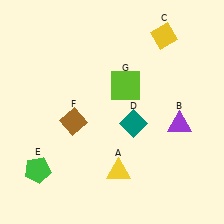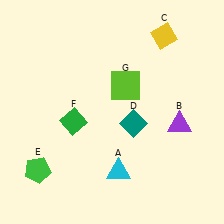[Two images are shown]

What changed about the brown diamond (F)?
In Image 1, F is brown. In Image 2, it changed to green.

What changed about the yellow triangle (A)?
In Image 1, A is yellow. In Image 2, it changed to cyan.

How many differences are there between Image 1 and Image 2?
There are 2 differences between the two images.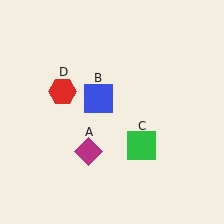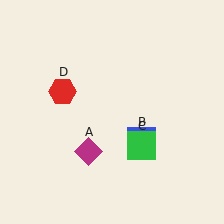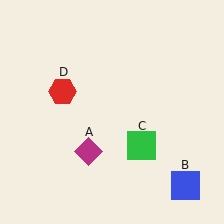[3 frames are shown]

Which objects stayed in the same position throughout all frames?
Magenta diamond (object A) and green square (object C) and red hexagon (object D) remained stationary.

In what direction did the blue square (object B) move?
The blue square (object B) moved down and to the right.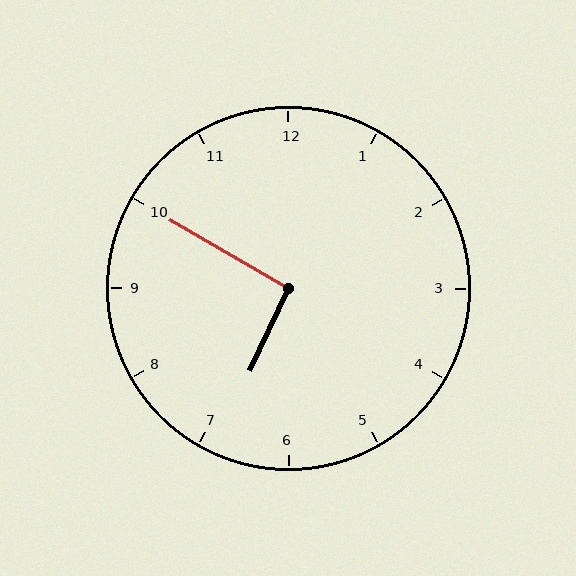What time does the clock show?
6:50.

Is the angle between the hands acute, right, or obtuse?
It is right.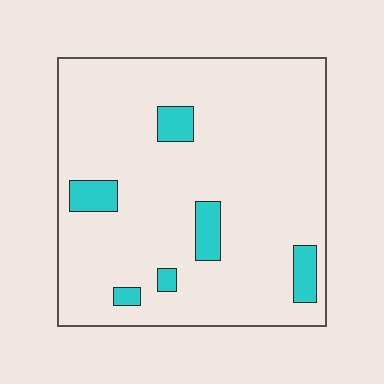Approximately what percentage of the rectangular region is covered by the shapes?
Approximately 10%.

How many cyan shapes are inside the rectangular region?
6.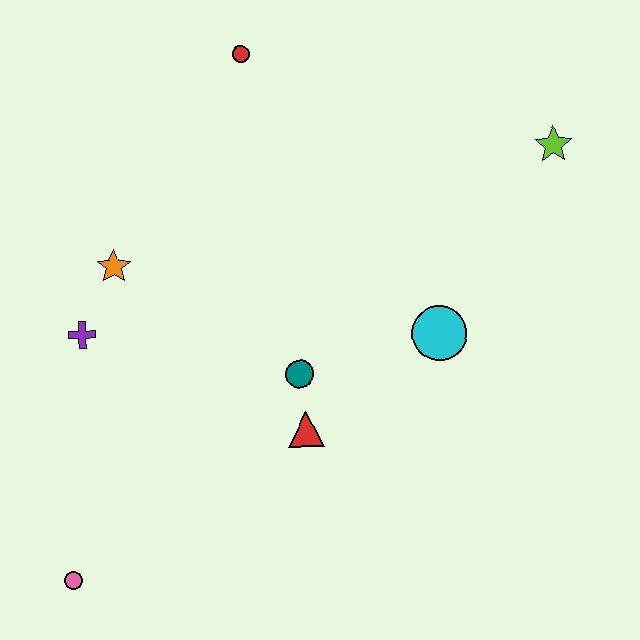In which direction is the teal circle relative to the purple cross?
The teal circle is to the right of the purple cross.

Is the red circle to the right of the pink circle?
Yes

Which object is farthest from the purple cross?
The lime star is farthest from the purple cross.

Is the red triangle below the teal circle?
Yes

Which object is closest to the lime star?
The cyan circle is closest to the lime star.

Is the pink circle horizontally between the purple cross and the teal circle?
No